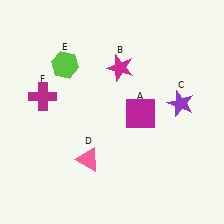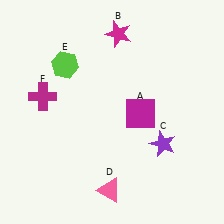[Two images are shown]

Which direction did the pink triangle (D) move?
The pink triangle (D) moved down.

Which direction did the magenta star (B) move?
The magenta star (B) moved up.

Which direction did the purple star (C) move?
The purple star (C) moved down.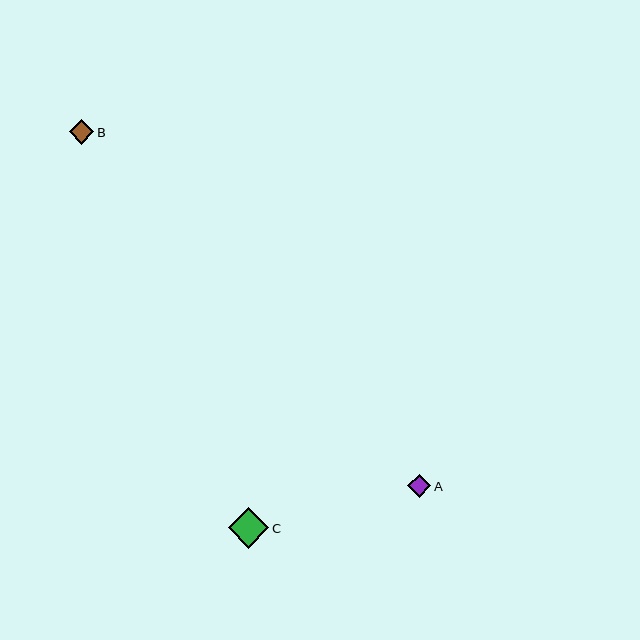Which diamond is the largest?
Diamond C is the largest with a size of approximately 40 pixels.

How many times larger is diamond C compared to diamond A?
Diamond C is approximately 1.8 times the size of diamond A.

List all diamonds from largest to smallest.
From largest to smallest: C, B, A.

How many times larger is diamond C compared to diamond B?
Diamond C is approximately 1.7 times the size of diamond B.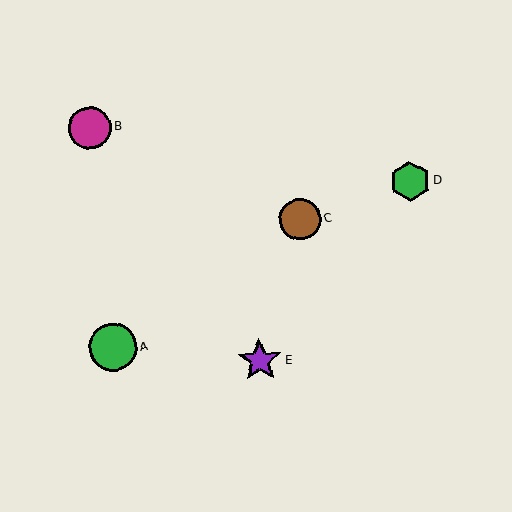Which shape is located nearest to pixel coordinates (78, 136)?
The magenta circle (labeled B) at (90, 128) is nearest to that location.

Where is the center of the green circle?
The center of the green circle is at (113, 348).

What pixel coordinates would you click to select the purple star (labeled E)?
Click at (260, 361) to select the purple star E.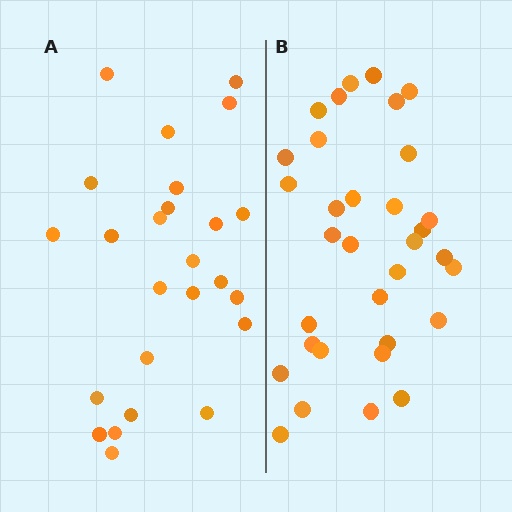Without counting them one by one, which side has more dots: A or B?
Region B (the right region) has more dots.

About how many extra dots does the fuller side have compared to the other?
Region B has roughly 8 or so more dots than region A.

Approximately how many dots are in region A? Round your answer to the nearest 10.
About 20 dots. (The exact count is 25, which rounds to 20.)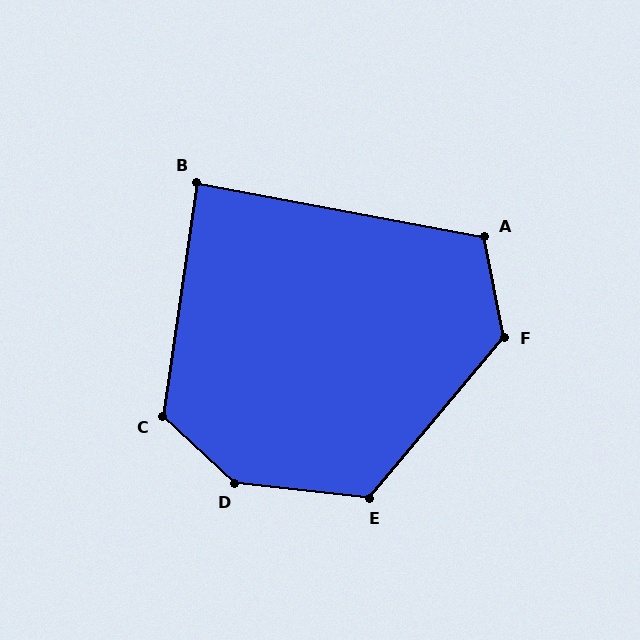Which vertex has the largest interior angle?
D, at approximately 143 degrees.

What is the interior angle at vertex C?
Approximately 125 degrees (obtuse).